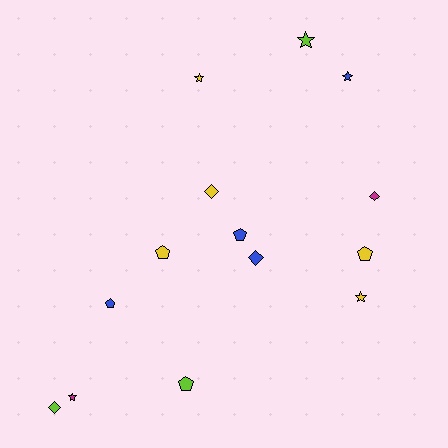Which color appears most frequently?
Yellow, with 5 objects.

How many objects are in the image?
There are 14 objects.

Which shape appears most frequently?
Star, with 5 objects.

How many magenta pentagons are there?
There are no magenta pentagons.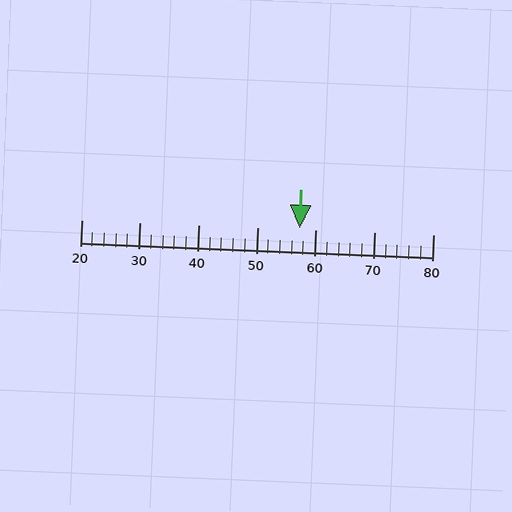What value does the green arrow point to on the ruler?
The green arrow points to approximately 57.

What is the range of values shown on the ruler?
The ruler shows values from 20 to 80.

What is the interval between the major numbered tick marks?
The major tick marks are spaced 10 units apart.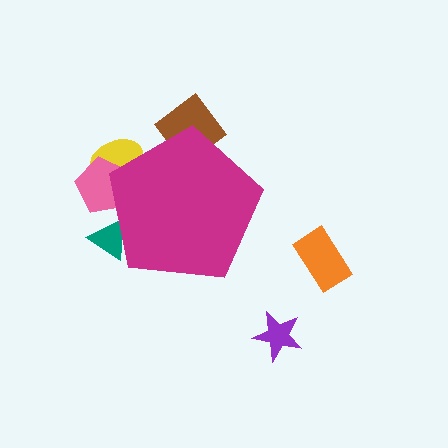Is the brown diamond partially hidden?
Yes, the brown diamond is partially hidden behind the magenta pentagon.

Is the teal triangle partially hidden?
Yes, the teal triangle is partially hidden behind the magenta pentagon.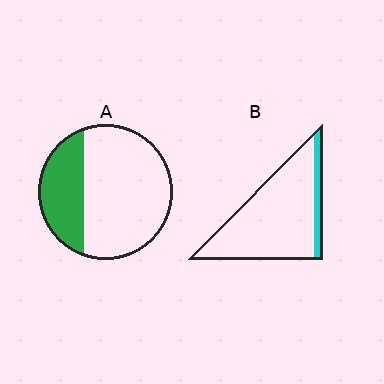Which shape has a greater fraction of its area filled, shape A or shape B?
Shape A.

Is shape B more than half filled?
No.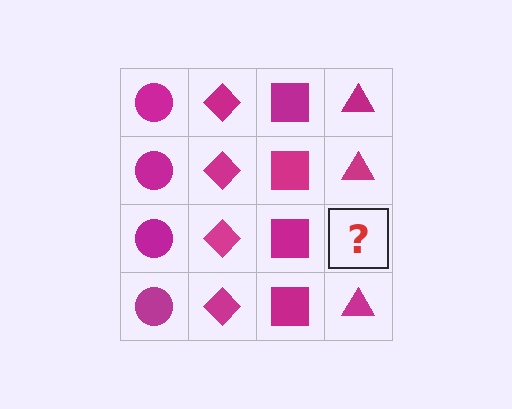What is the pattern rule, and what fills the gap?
The rule is that each column has a consistent shape. The gap should be filled with a magenta triangle.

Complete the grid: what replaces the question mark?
The question mark should be replaced with a magenta triangle.